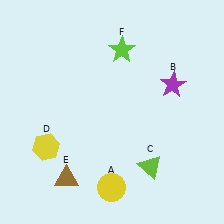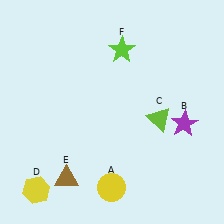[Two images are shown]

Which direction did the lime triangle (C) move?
The lime triangle (C) moved up.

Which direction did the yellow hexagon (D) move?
The yellow hexagon (D) moved down.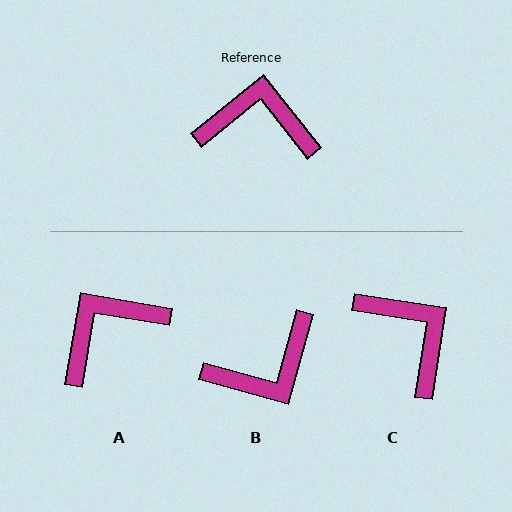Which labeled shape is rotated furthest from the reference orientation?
B, about 144 degrees away.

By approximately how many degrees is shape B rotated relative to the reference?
Approximately 144 degrees clockwise.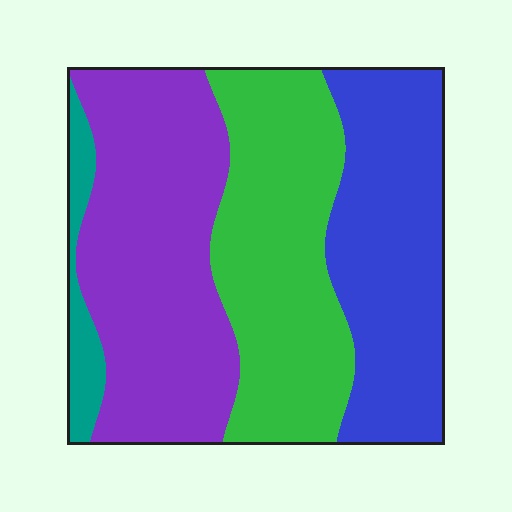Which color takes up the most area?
Purple, at roughly 35%.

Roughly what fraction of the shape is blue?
Blue covers roughly 30% of the shape.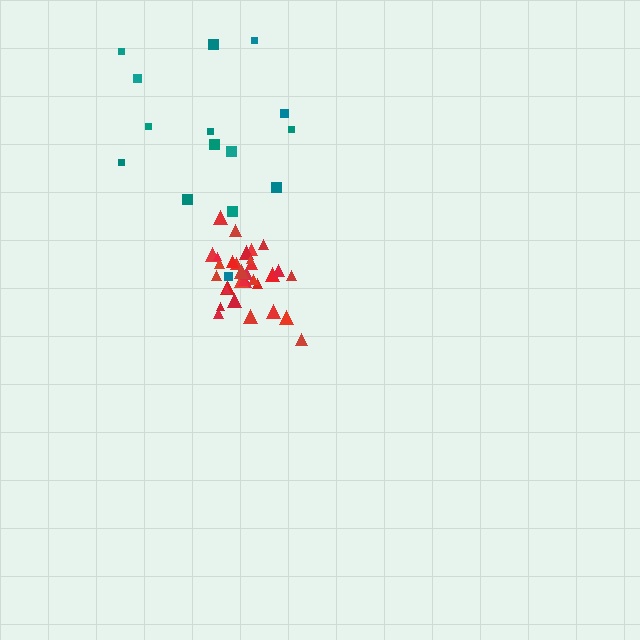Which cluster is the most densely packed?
Red.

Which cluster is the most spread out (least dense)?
Teal.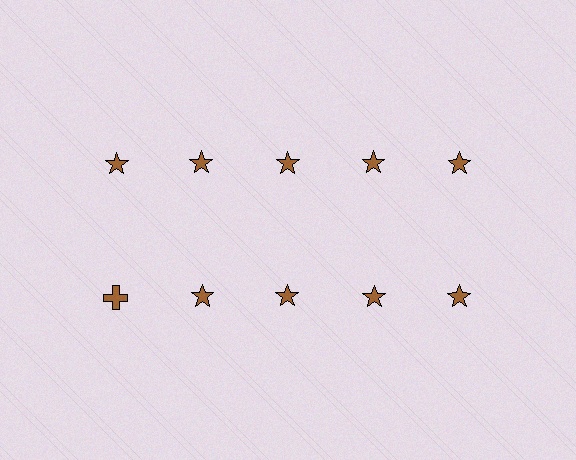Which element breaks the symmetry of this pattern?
The brown cross in the second row, leftmost column breaks the symmetry. All other shapes are brown stars.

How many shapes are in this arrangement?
There are 10 shapes arranged in a grid pattern.